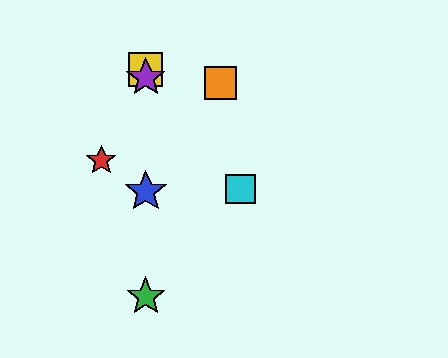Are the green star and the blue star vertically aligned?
Yes, both are at x≈146.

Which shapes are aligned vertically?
The blue star, the green star, the yellow square, the purple star are aligned vertically.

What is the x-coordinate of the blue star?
The blue star is at x≈146.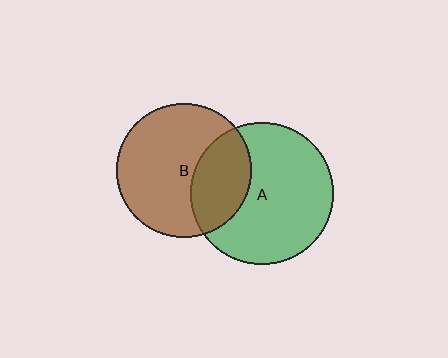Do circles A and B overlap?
Yes.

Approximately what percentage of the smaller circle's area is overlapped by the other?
Approximately 30%.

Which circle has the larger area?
Circle A (green).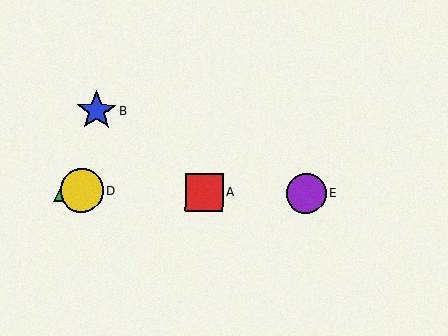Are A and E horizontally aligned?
Yes, both are at y≈192.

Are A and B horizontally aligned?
No, A is at y≈192 and B is at y≈111.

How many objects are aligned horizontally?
4 objects (A, C, D, E) are aligned horizontally.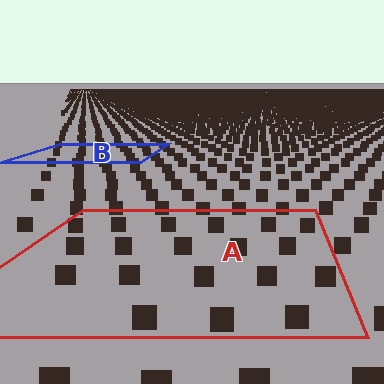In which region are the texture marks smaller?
The texture marks are smaller in region B, because it is farther away.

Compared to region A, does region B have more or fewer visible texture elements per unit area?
Region B has more texture elements per unit area — they are packed more densely because it is farther away.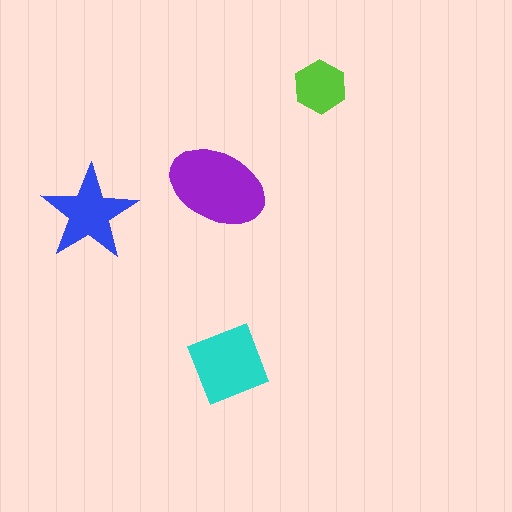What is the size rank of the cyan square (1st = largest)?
2nd.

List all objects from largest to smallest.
The purple ellipse, the cyan square, the blue star, the lime hexagon.